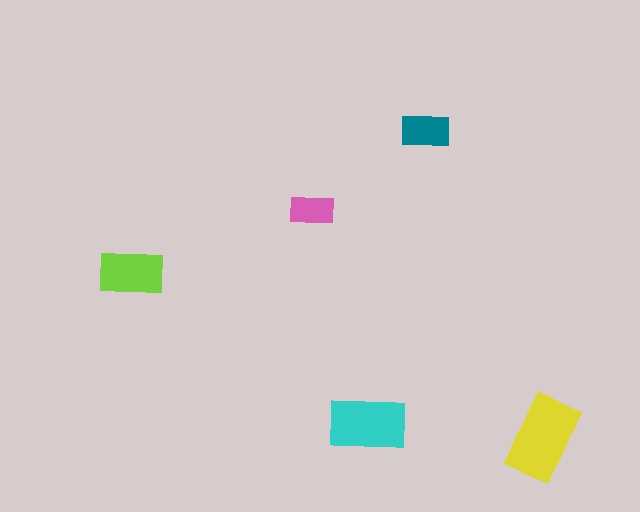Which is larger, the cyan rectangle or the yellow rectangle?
The yellow one.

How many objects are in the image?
There are 5 objects in the image.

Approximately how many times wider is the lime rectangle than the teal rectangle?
About 1.5 times wider.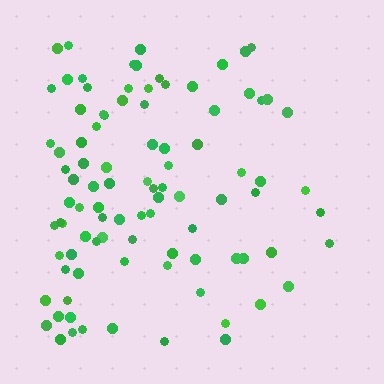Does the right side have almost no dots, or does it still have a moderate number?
Still a moderate number, just noticeably fewer than the left.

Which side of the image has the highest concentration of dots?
The left.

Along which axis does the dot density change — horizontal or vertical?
Horizontal.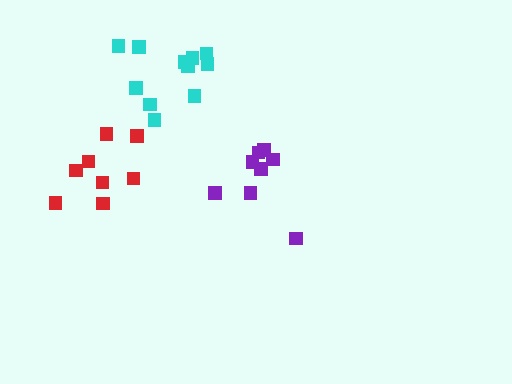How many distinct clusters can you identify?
There are 3 distinct clusters.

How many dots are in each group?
Group 1: 8 dots, Group 2: 8 dots, Group 3: 11 dots (27 total).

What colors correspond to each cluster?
The clusters are colored: red, purple, cyan.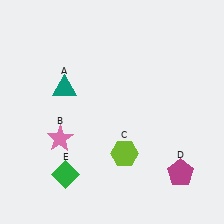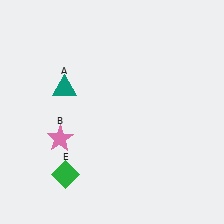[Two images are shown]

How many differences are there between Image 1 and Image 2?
There are 2 differences between the two images.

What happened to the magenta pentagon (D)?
The magenta pentagon (D) was removed in Image 2. It was in the bottom-right area of Image 1.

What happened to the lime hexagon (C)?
The lime hexagon (C) was removed in Image 2. It was in the bottom-right area of Image 1.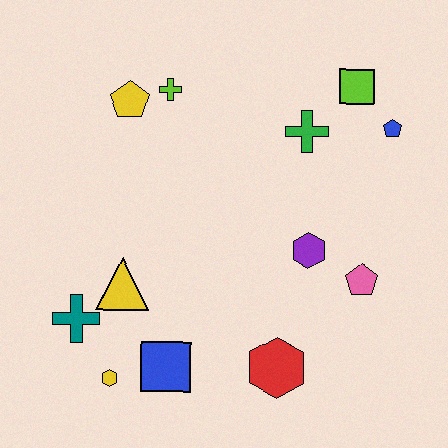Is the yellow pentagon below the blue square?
No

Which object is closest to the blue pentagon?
The lime square is closest to the blue pentagon.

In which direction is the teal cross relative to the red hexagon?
The teal cross is to the left of the red hexagon.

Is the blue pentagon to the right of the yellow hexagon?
Yes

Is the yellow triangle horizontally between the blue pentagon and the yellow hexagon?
Yes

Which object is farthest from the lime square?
The yellow hexagon is farthest from the lime square.